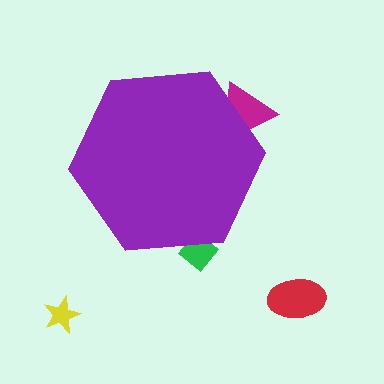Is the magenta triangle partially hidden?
Yes, the magenta triangle is partially hidden behind the purple hexagon.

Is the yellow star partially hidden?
No, the yellow star is fully visible.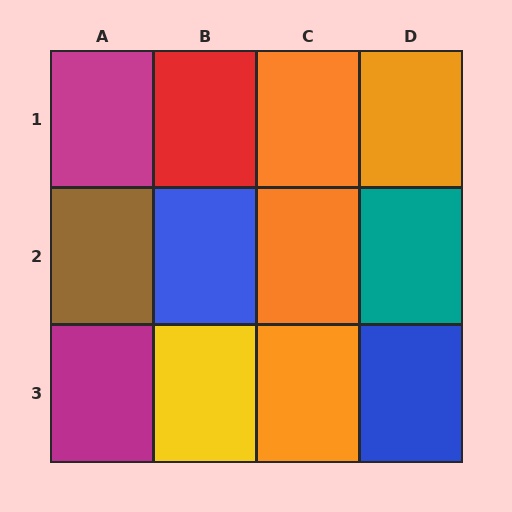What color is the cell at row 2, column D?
Teal.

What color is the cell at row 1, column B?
Red.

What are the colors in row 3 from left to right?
Magenta, yellow, orange, blue.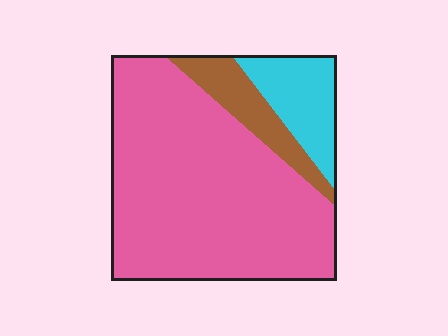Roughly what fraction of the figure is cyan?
Cyan takes up less than a quarter of the figure.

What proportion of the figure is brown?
Brown covers roughly 10% of the figure.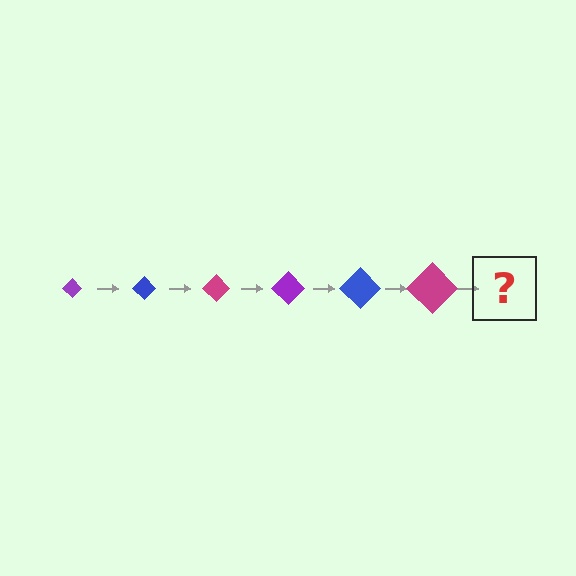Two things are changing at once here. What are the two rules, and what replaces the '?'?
The two rules are that the diamond grows larger each step and the color cycles through purple, blue, and magenta. The '?' should be a purple diamond, larger than the previous one.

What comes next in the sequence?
The next element should be a purple diamond, larger than the previous one.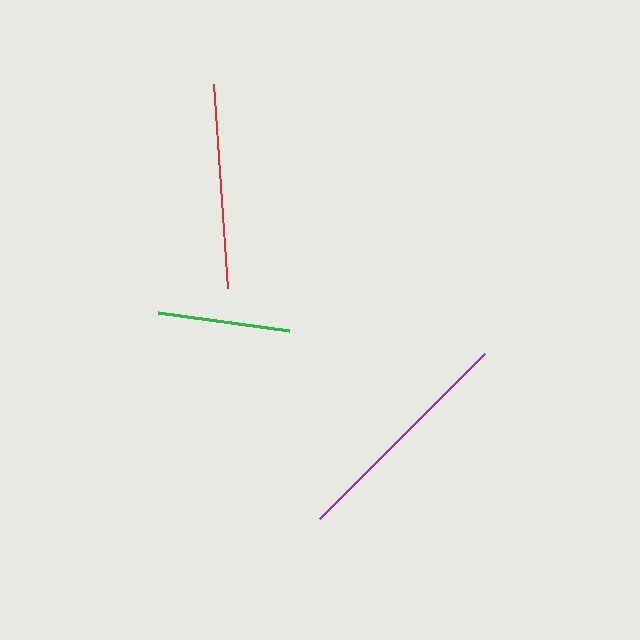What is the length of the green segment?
The green segment is approximately 132 pixels long.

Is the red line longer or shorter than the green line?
The red line is longer than the green line.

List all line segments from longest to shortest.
From longest to shortest: purple, red, green.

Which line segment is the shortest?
The green line is the shortest at approximately 132 pixels.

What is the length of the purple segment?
The purple segment is approximately 233 pixels long.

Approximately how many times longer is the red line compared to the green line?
The red line is approximately 1.5 times the length of the green line.